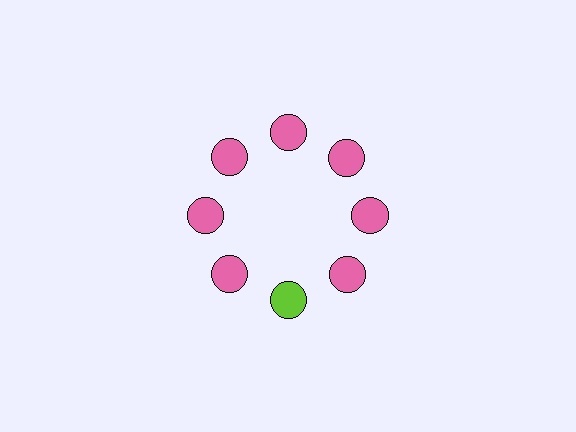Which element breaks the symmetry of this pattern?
The lime circle at roughly the 6 o'clock position breaks the symmetry. All other shapes are pink circles.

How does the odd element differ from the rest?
It has a different color: lime instead of pink.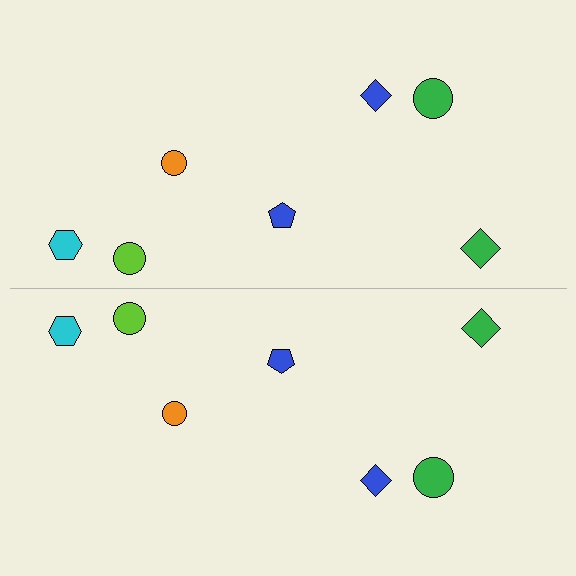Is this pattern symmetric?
Yes, this pattern has bilateral (reflection) symmetry.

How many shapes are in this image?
There are 14 shapes in this image.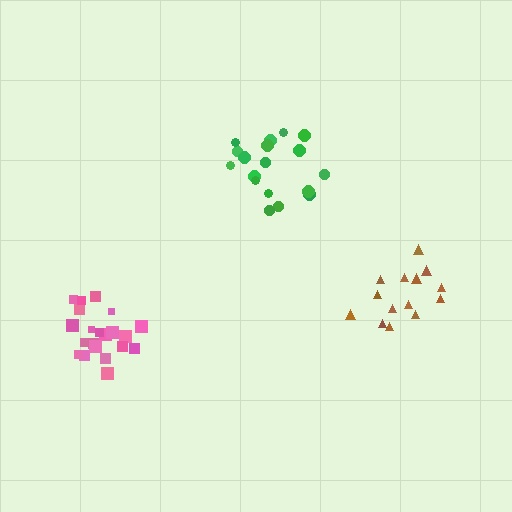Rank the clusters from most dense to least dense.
pink, green, brown.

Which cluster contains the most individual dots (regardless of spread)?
Pink (21).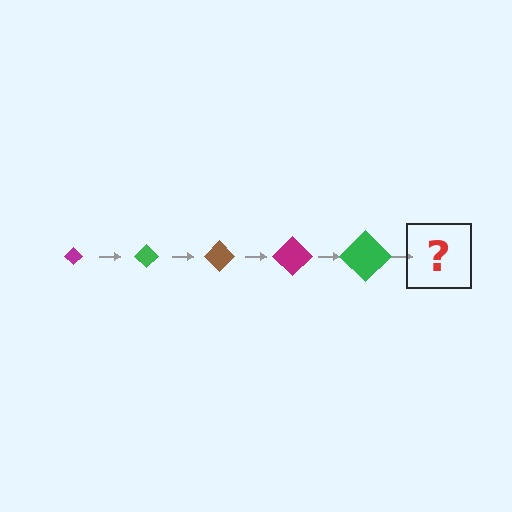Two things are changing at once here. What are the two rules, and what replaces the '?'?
The two rules are that the diamond grows larger each step and the color cycles through magenta, green, and brown. The '?' should be a brown diamond, larger than the previous one.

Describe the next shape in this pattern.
It should be a brown diamond, larger than the previous one.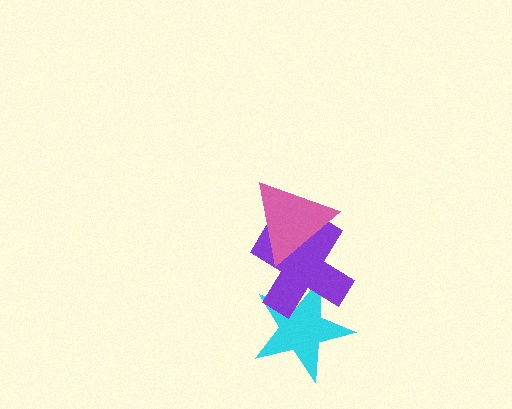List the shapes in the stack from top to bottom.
From top to bottom: the pink triangle, the purple cross, the cyan star.